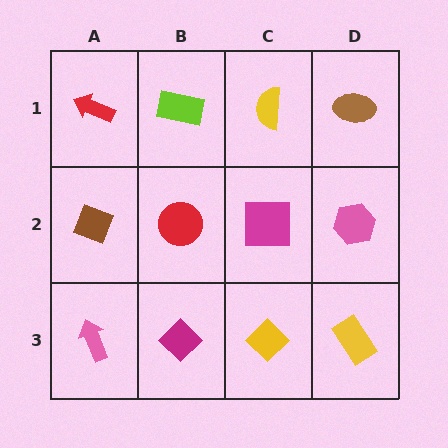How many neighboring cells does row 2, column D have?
3.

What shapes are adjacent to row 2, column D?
A brown ellipse (row 1, column D), a yellow rectangle (row 3, column D), a magenta square (row 2, column C).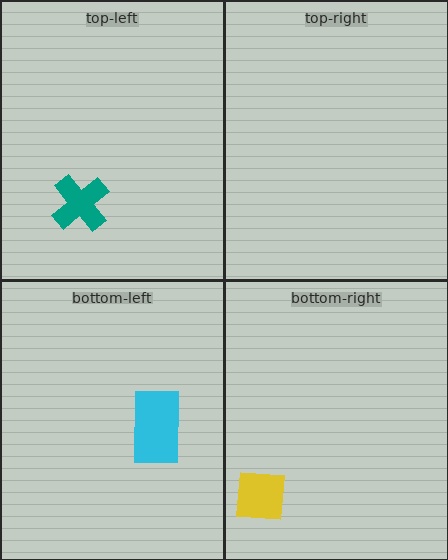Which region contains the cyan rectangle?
The bottom-left region.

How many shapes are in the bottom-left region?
1.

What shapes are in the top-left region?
The teal cross.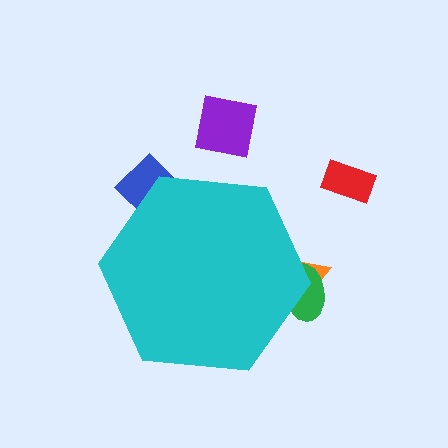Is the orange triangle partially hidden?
Yes, the orange triangle is partially hidden behind the cyan hexagon.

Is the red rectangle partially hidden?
No, the red rectangle is fully visible.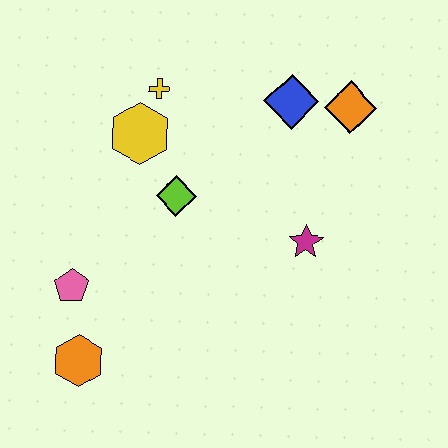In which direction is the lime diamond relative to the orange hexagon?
The lime diamond is above the orange hexagon.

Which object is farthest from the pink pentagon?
The orange diamond is farthest from the pink pentagon.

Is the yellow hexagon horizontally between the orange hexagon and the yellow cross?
Yes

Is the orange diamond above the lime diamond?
Yes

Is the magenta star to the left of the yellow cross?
No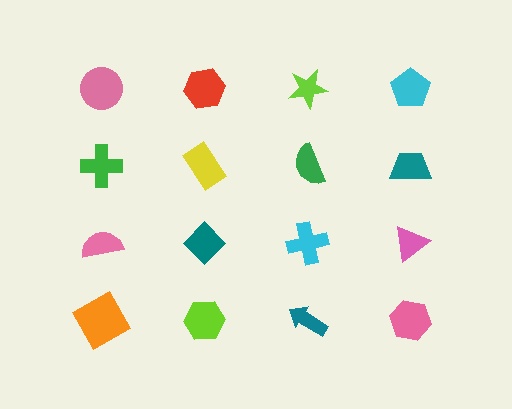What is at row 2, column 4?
A teal trapezoid.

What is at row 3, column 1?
A pink semicircle.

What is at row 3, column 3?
A cyan cross.